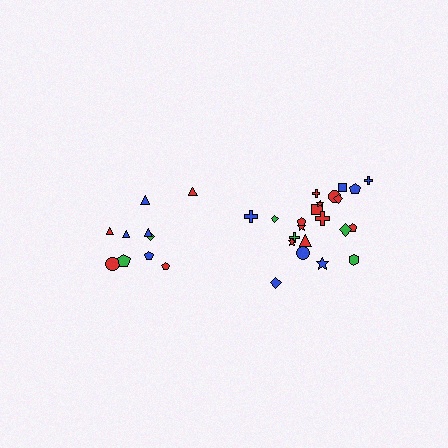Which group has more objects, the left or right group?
The right group.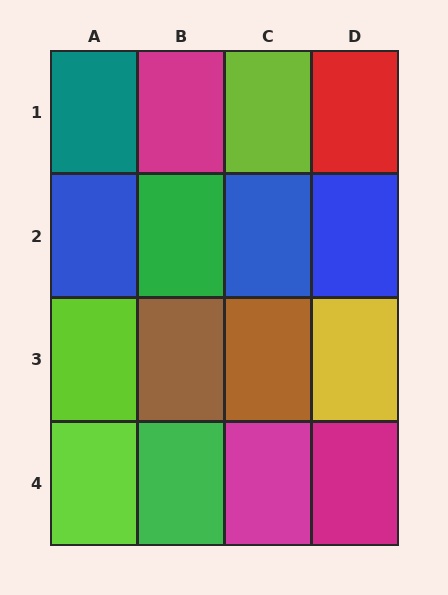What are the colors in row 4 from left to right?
Lime, green, magenta, magenta.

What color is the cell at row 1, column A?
Teal.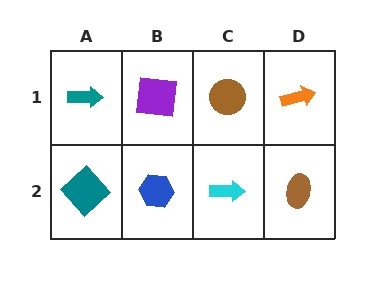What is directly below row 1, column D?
A brown ellipse.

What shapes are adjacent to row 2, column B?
A purple square (row 1, column B), a teal diamond (row 2, column A), a cyan arrow (row 2, column C).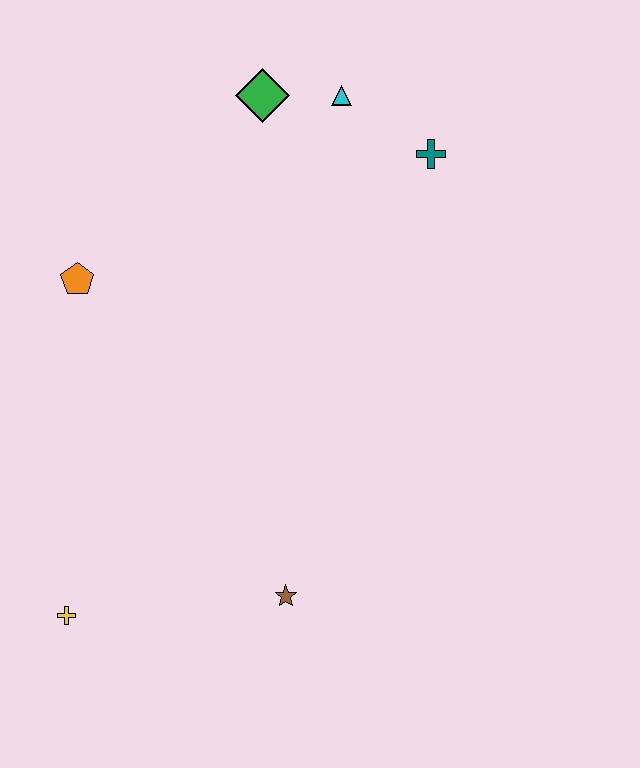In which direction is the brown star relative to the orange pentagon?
The brown star is below the orange pentagon.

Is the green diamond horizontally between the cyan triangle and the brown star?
No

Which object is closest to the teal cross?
The cyan triangle is closest to the teal cross.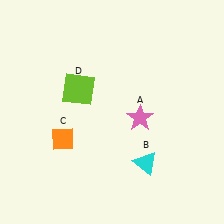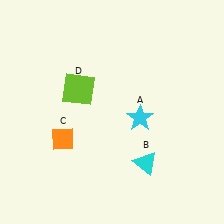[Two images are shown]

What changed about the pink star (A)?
In Image 1, A is pink. In Image 2, it changed to cyan.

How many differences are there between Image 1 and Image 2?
There is 1 difference between the two images.